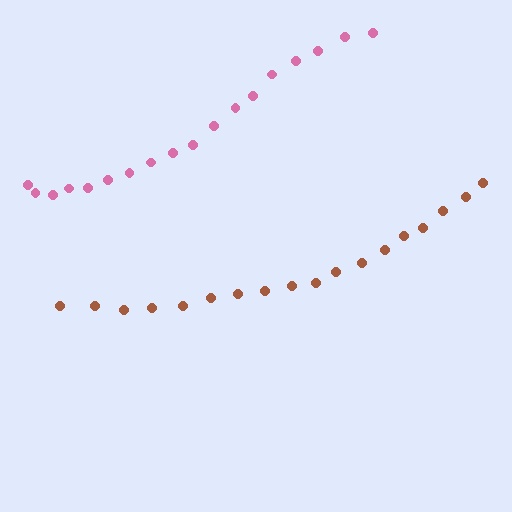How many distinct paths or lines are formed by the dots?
There are 2 distinct paths.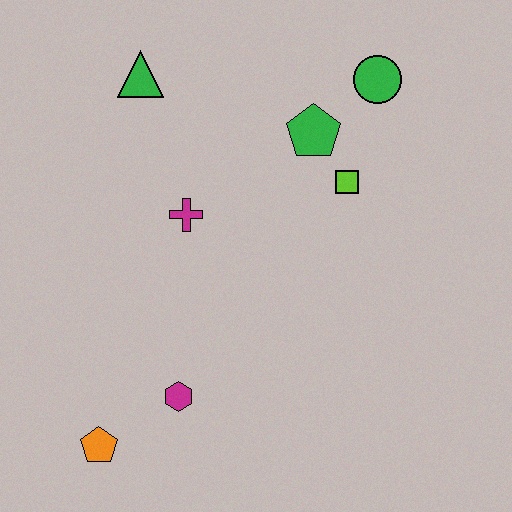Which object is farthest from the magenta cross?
The orange pentagon is farthest from the magenta cross.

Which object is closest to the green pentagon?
The lime square is closest to the green pentagon.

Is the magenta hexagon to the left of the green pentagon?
Yes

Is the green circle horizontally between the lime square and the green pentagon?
No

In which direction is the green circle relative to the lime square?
The green circle is above the lime square.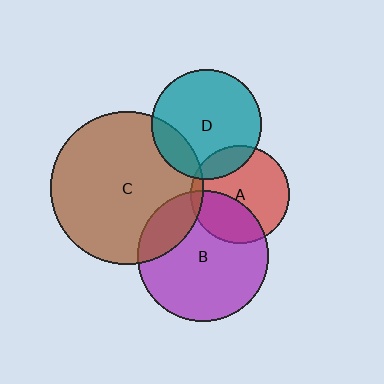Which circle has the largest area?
Circle C (brown).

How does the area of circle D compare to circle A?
Approximately 1.3 times.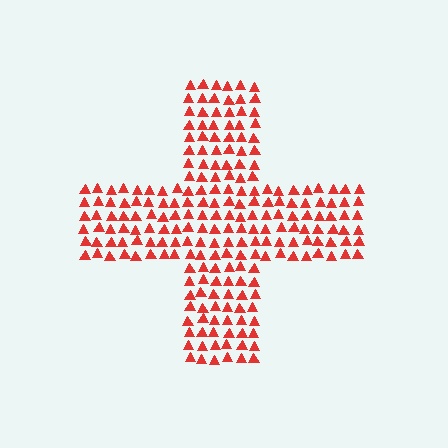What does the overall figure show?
The overall figure shows a cross.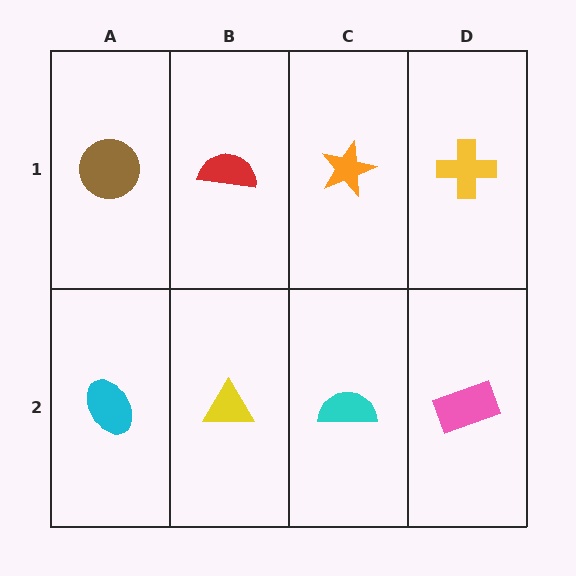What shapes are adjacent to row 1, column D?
A pink rectangle (row 2, column D), an orange star (row 1, column C).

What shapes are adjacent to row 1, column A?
A cyan ellipse (row 2, column A), a red semicircle (row 1, column B).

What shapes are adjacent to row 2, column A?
A brown circle (row 1, column A), a yellow triangle (row 2, column B).